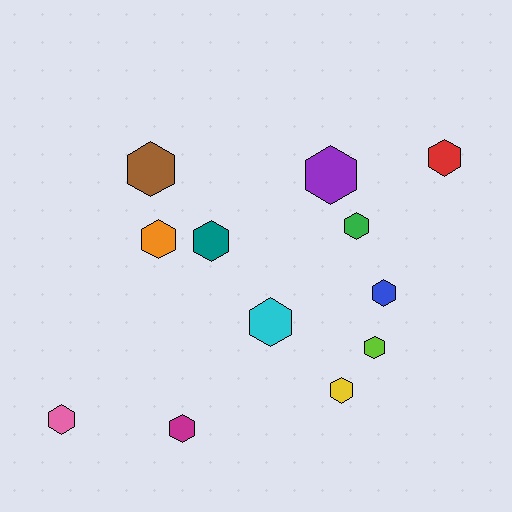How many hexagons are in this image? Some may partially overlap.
There are 12 hexagons.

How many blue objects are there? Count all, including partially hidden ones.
There is 1 blue object.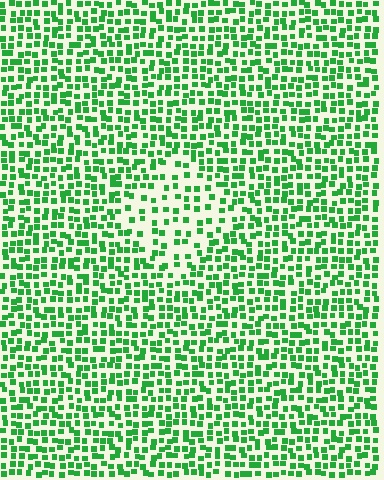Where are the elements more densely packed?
The elements are more densely packed outside the diamond boundary.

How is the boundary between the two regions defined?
The boundary is defined by a change in element density (approximately 1.9x ratio). All elements are the same color, size, and shape.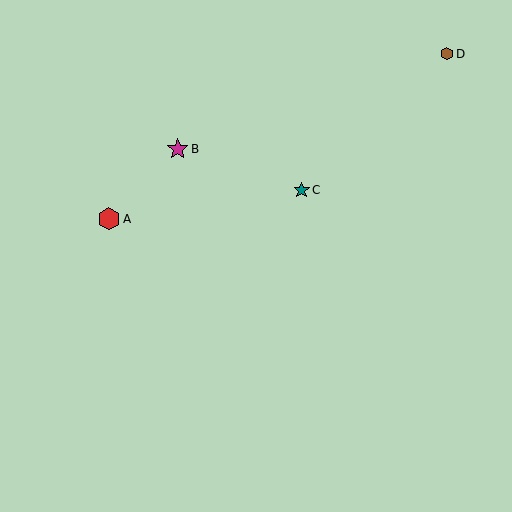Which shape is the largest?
The red hexagon (labeled A) is the largest.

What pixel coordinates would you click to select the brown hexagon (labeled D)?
Click at (447, 54) to select the brown hexagon D.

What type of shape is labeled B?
Shape B is a magenta star.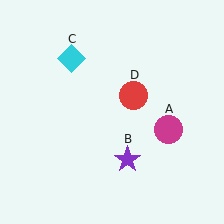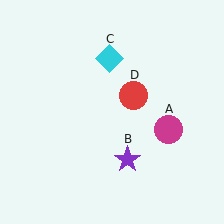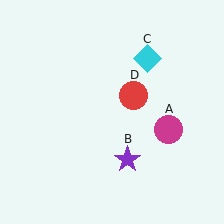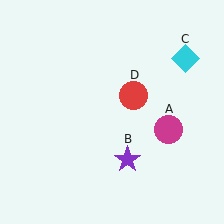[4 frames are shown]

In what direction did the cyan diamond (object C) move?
The cyan diamond (object C) moved right.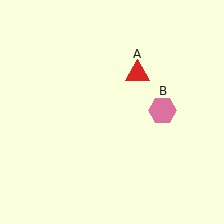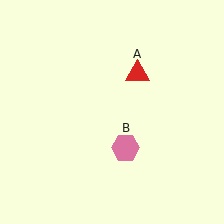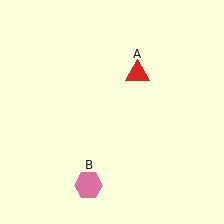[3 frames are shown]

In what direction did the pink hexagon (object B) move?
The pink hexagon (object B) moved down and to the left.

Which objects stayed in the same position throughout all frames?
Red triangle (object A) remained stationary.